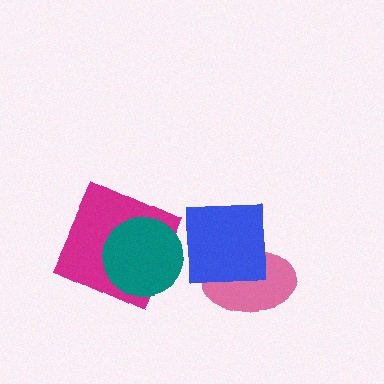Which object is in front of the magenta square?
The teal circle is in front of the magenta square.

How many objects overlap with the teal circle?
1 object overlaps with the teal circle.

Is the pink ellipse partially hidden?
Yes, it is partially covered by another shape.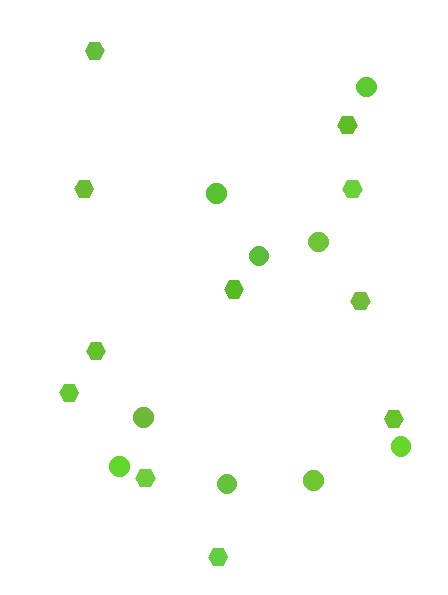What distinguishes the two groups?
There are 2 groups: one group of hexagons (11) and one group of circles (9).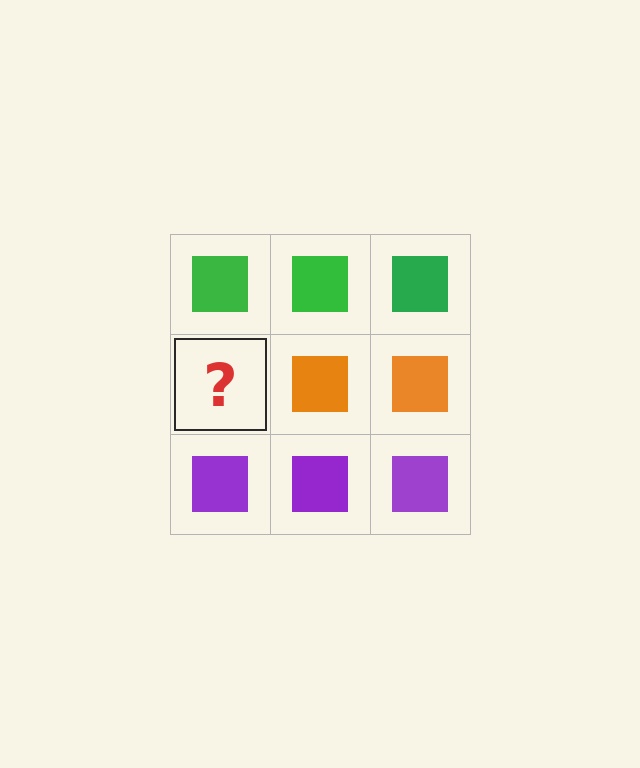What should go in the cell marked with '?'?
The missing cell should contain an orange square.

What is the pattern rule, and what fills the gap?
The rule is that each row has a consistent color. The gap should be filled with an orange square.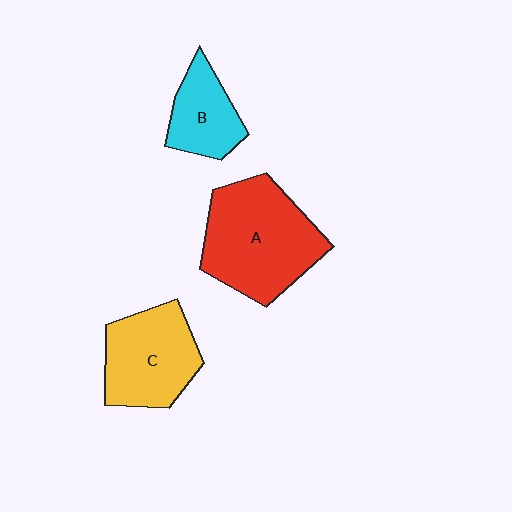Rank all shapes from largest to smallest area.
From largest to smallest: A (red), C (yellow), B (cyan).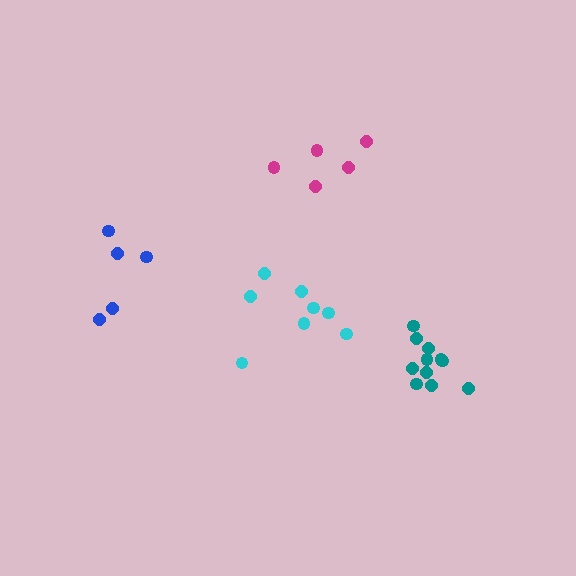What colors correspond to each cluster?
The clusters are colored: teal, cyan, magenta, blue.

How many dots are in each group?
Group 1: 11 dots, Group 2: 8 dots, Group 3: 5 dots, Group 4: 5 dots (29 total).